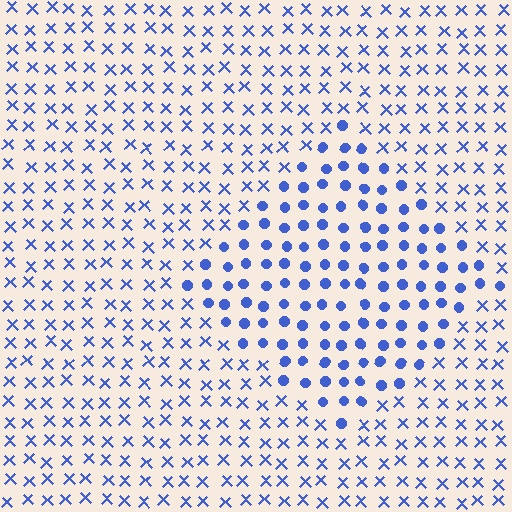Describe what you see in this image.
The image is filled with small blue elements arranged in a uniform grid. A diamond-shaped region contains circles, while the surrounding area contains X marks. The boundary is defined purely by the change in element shape.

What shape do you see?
I see a diamond.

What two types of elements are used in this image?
The image uses circles inside the diamond region and X marks outside it.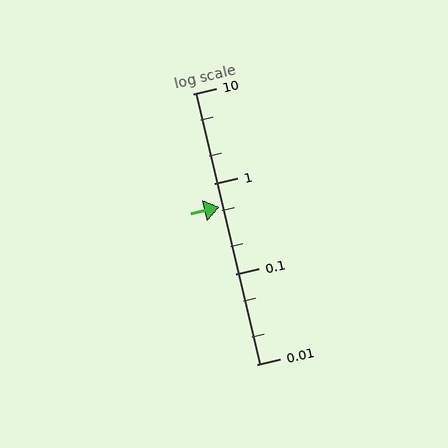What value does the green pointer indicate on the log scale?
The pointer indicates approximately 0.55.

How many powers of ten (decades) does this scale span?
The scale spans 3 decades, from 0.01 to 10.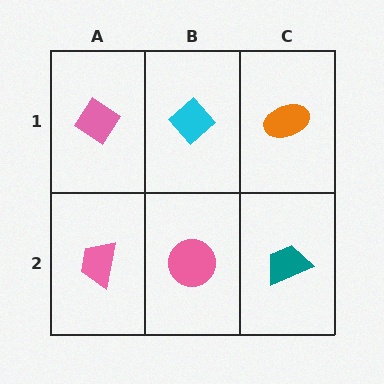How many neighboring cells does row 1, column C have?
2.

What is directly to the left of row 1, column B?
A pink diamond.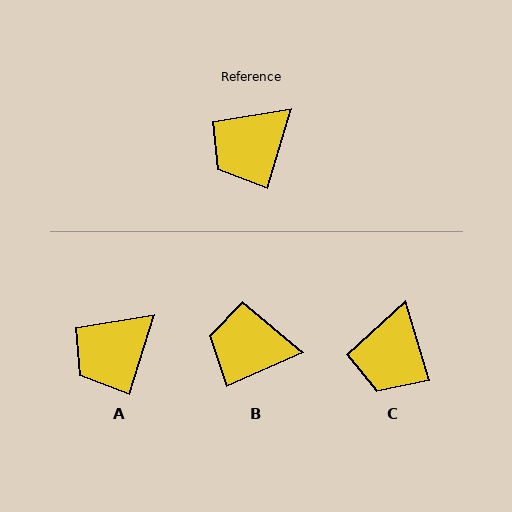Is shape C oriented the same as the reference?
No, it is off by about 33 degrees.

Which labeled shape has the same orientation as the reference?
A.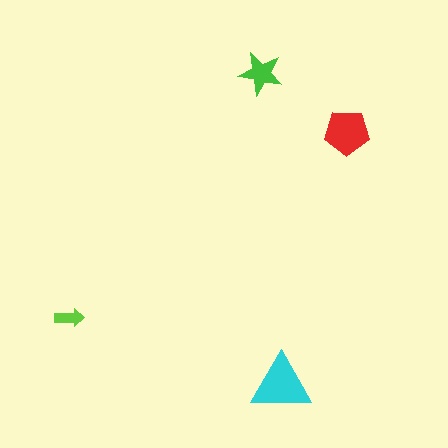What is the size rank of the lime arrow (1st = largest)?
4th.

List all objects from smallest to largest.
The lime arrow, the green star, the red pentagon, the cyan triangle.